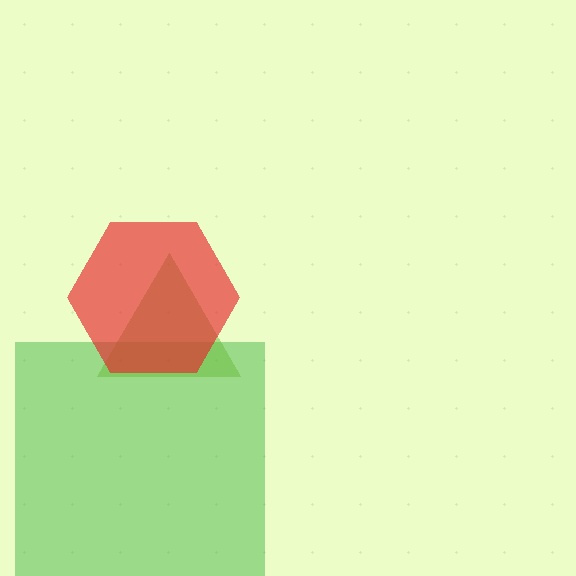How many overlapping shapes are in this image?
There are 3 overlapping shapes in the image.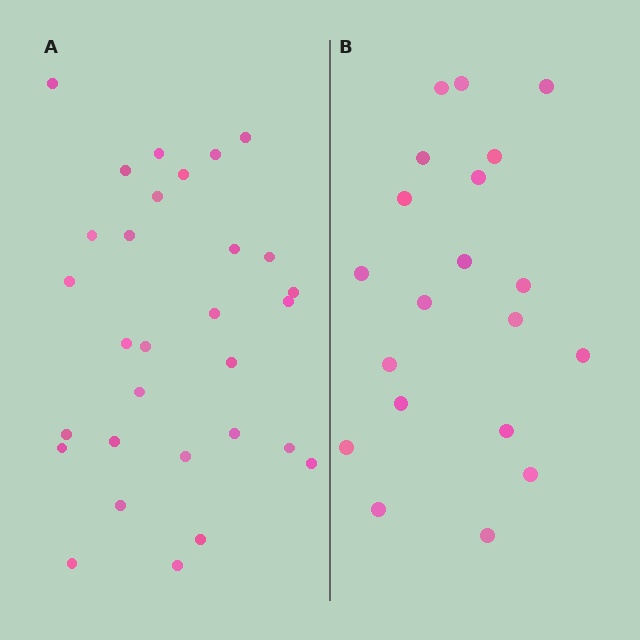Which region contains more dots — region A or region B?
Region A (the left region) has more dots.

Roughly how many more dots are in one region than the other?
Region A has roughly 10 or so more dots than region B.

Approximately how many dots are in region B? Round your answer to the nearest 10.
About 20 dots.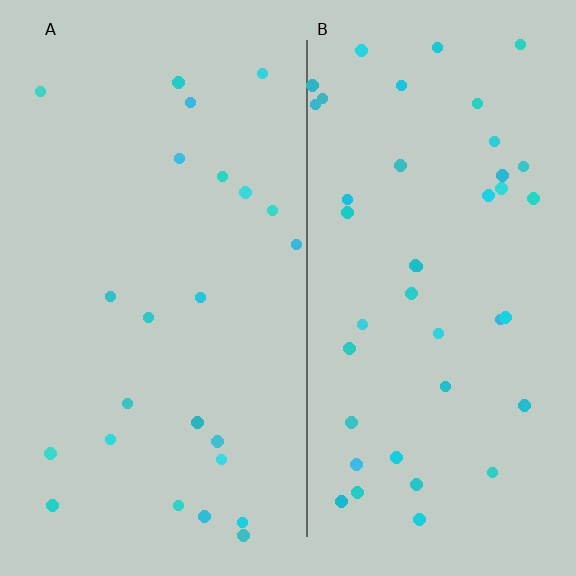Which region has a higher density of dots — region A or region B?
B (the right).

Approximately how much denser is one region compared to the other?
Approximately 1.8× — region B over region A.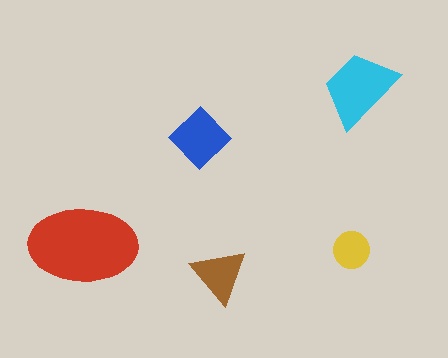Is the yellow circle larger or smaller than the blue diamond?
Smaller.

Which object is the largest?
The red ellipse.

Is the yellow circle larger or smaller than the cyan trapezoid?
Smaller.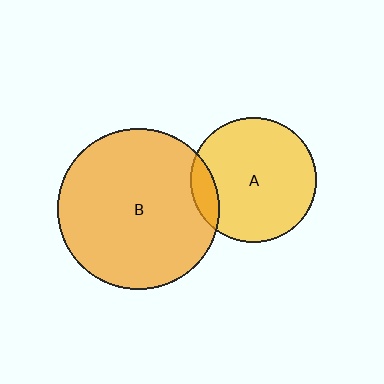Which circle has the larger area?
Circle B (orange).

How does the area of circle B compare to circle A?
Approximately 1.7 times.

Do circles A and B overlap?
Yes.